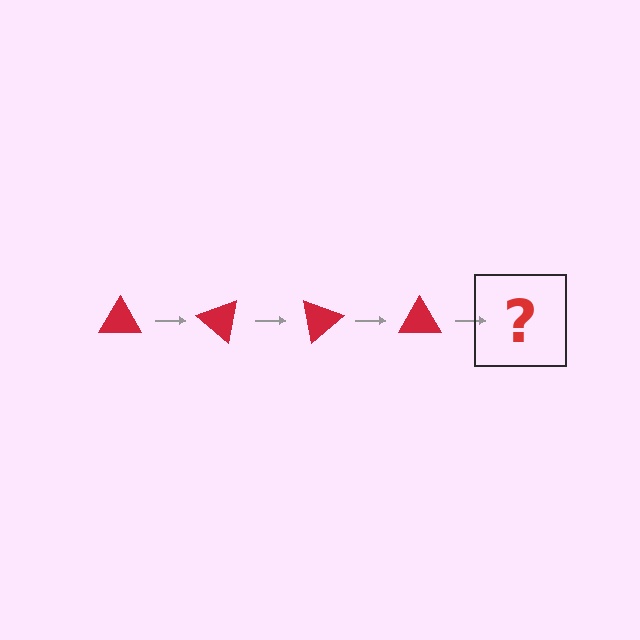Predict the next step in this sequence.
The next step is a red triangle rotated 160 degrees.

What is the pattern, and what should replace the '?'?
The pattern is that the triangle rotates 40 degrees each step. The '?' should be a red triangle rotated 160 degrees.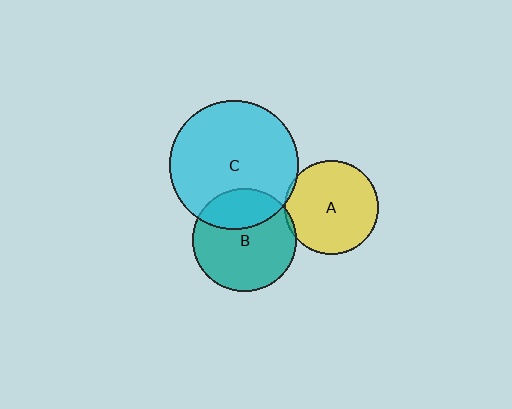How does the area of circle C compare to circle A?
Approximately 1.9 times.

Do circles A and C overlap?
Yes.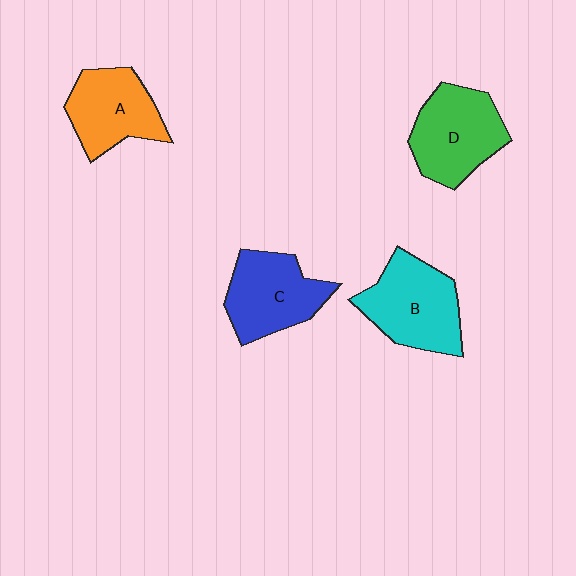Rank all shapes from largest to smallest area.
From largest to smallest: B (cyan), D (green), C (blue), A (orange).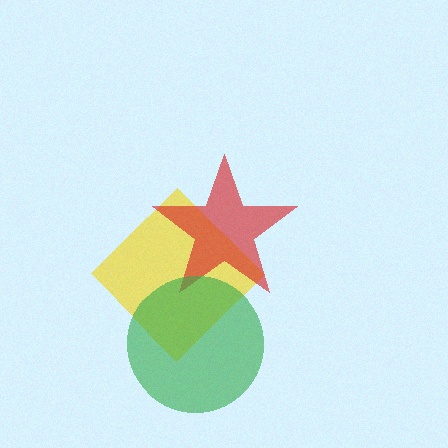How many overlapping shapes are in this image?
There are 3 overlapping shapes in the image.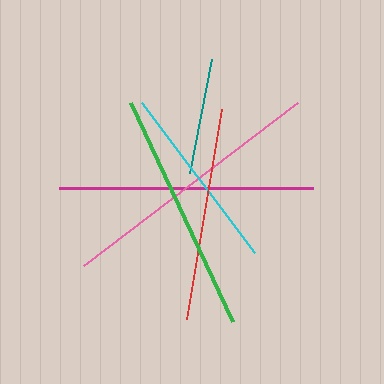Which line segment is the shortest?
The teal line is the shortest at approximately 116 pixels.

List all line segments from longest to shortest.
From longest to shortest: pink, magenta, green, red, cyan, teal.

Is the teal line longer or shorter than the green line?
The green line is longer than the teal line.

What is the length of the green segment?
The green segment is approximately 241 pixels long.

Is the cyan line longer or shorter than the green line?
The green line is longer than the cyan line.